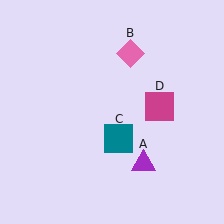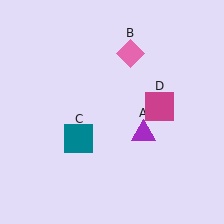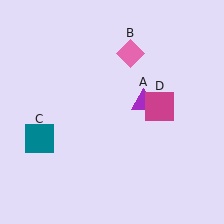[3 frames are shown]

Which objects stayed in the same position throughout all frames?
Pink diamond (object B) and magenta square (object D) remained stationary.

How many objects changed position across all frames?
2 objects changed position: purple triangle (object A), teal square (object C).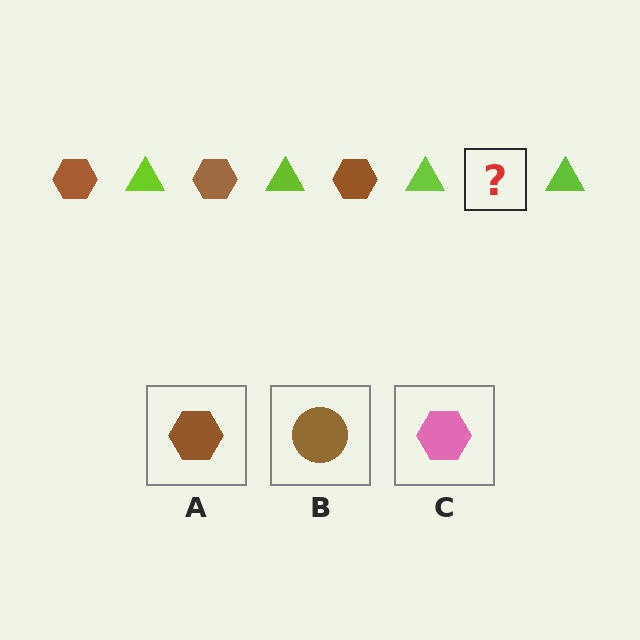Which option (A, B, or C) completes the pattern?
A.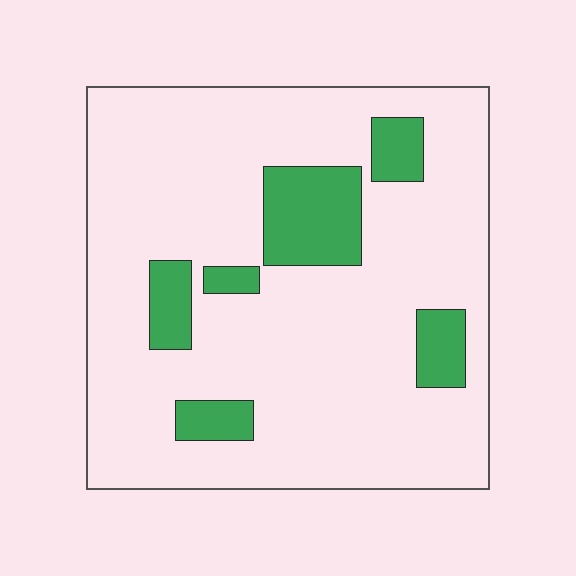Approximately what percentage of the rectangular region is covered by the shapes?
Approximately 15%.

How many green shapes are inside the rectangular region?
6.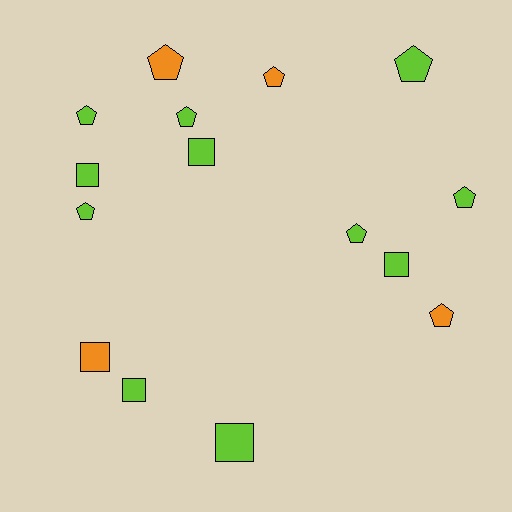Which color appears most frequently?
Lime, with 11 objects.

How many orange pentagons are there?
There are 3 orange pentagons.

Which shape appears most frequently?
Pentagon, with 9 objects.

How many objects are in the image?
There are 15 objects.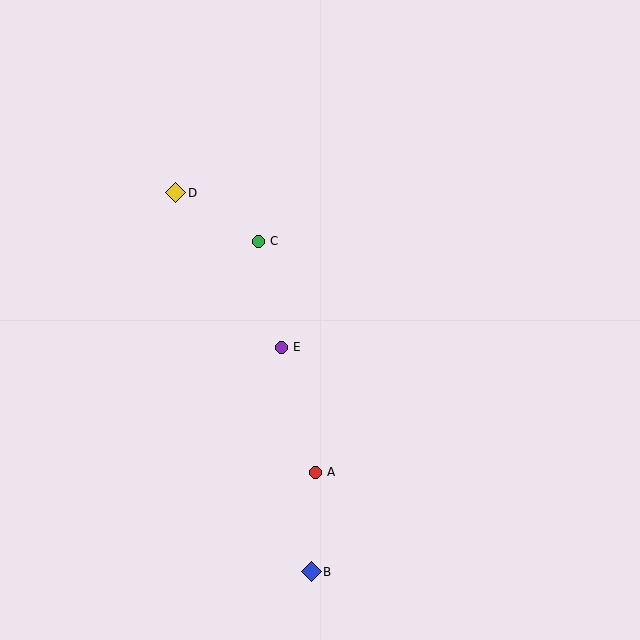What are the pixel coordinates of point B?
Point B is at (311, 572).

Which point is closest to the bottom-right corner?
Point B is closest to the bottom-right corner.